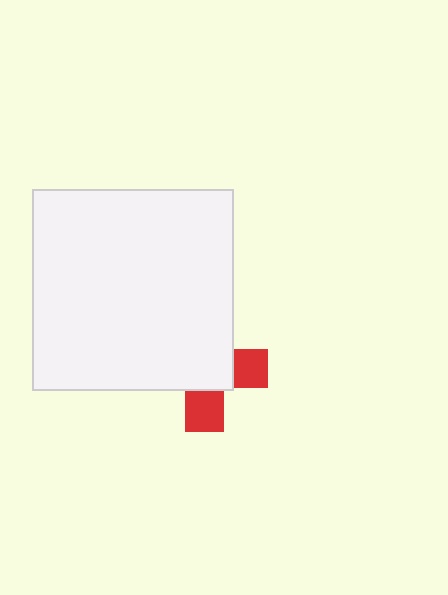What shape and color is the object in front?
The object in front is a white square.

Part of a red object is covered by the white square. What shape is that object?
It is a cross.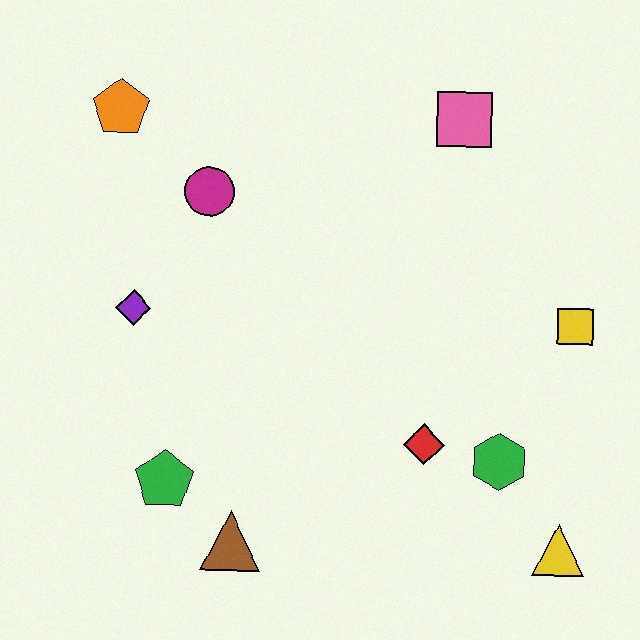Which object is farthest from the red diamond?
The orange pentagon is farthest from the red diamond.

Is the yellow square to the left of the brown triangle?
No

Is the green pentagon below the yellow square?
Yes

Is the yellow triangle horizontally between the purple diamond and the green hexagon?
No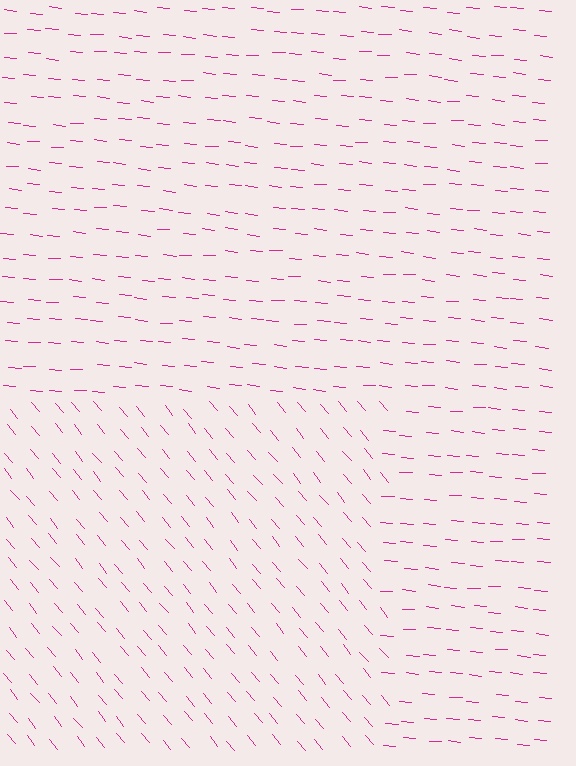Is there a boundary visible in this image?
Yes, there is a texture boundary formed by a change in line orientation.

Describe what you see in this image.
The image is filled with small magenta line segments. A rectangle region in the image has lines oriented differently from the surrounding lines, creating a visible texture boundary.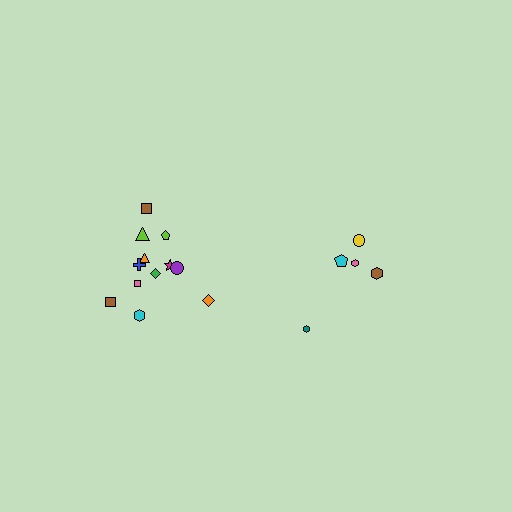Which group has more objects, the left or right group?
The left group.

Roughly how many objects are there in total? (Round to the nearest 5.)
Roughly 15 objects in total.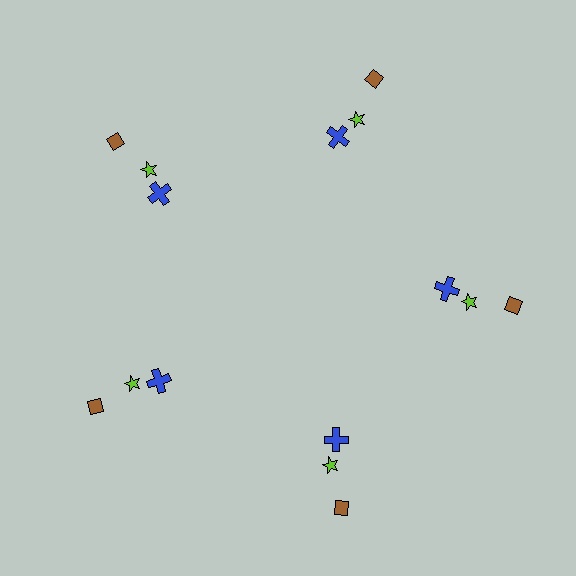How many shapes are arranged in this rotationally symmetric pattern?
There are 15 shapes, arranged in 5 groups of 3.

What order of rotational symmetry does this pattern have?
This pattern has 5-fold rotational symmetry.